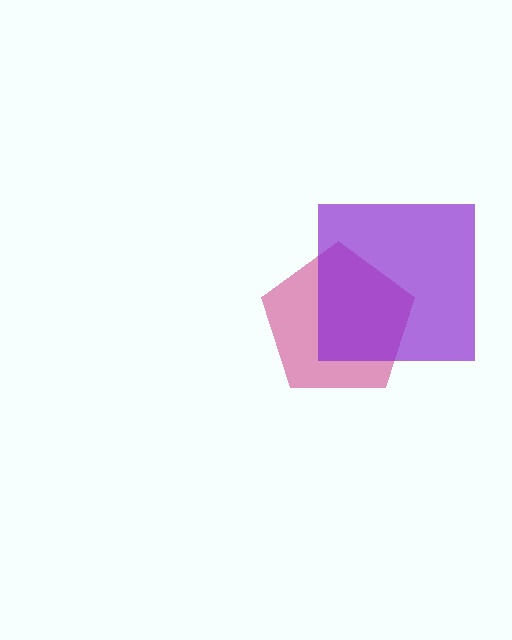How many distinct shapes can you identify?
There are 2 distinct shapes: a magenta pentagon, a purple square.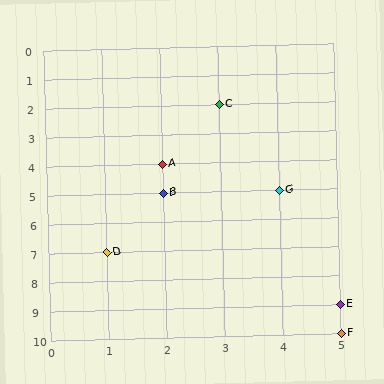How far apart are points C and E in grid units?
Points C and E are 2 columns and 7 rows apart (about 7.3 grid units diagonally).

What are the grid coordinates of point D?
Point D is at grid coordinates (1, 7).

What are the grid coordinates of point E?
Point E is at grid coordinates (5, 9).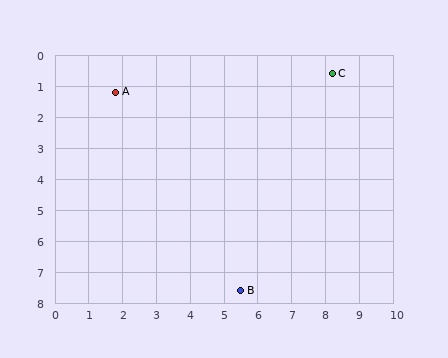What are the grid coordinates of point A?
Point A is at approximately (1.8, 1.2).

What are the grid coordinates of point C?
Point C is at approximately (8.2, 0.6).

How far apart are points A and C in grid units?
Points A and C are about 6.4 grid units apart.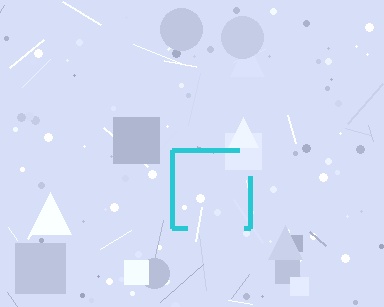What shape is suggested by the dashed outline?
The dashed outline suggests a square.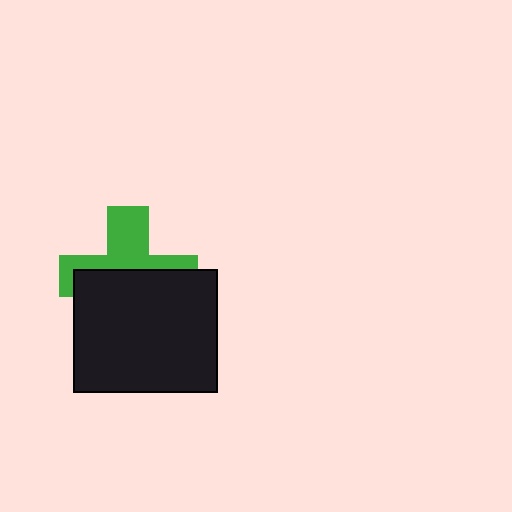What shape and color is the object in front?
The object in front is a black rectangle.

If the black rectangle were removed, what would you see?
You would see the complete green cross.